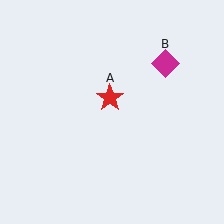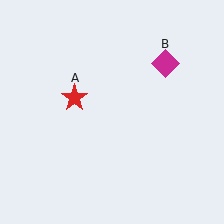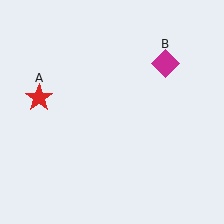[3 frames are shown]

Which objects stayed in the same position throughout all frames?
Magenta diamond (object B) remained stationary.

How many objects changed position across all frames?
1 object changed position: red star (object A).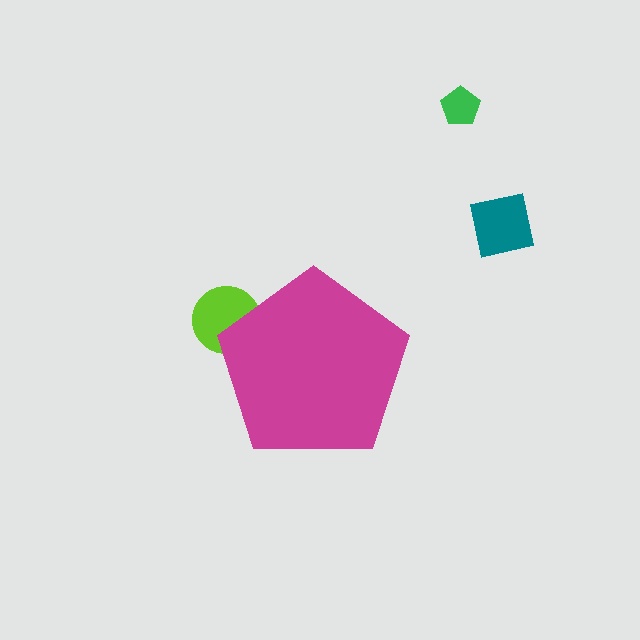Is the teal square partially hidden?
No, the teal square is fully visible.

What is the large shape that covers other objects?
A magenta pentagon.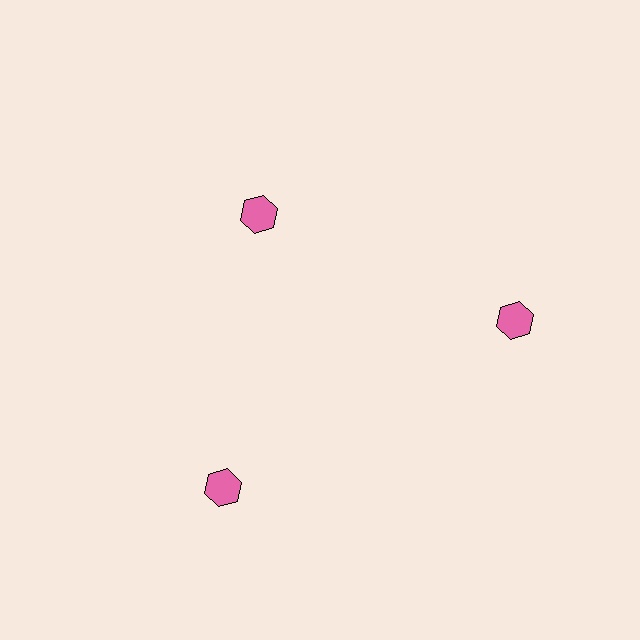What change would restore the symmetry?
The symmetry would be restored by moving it outward, back onto the ring so that all 3 hexagons sit at equal angles and equal distance from the center.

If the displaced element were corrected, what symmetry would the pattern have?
It would have 3-fold rotational symmetry — the pattern would map onto itself every 120 degrees.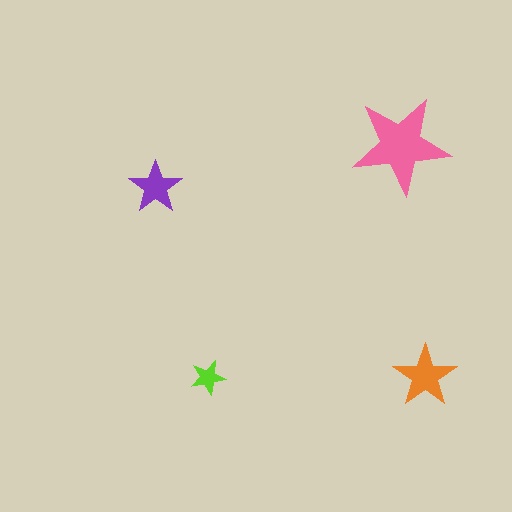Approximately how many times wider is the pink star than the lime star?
About 3 times wider.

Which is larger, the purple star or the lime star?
The purple one.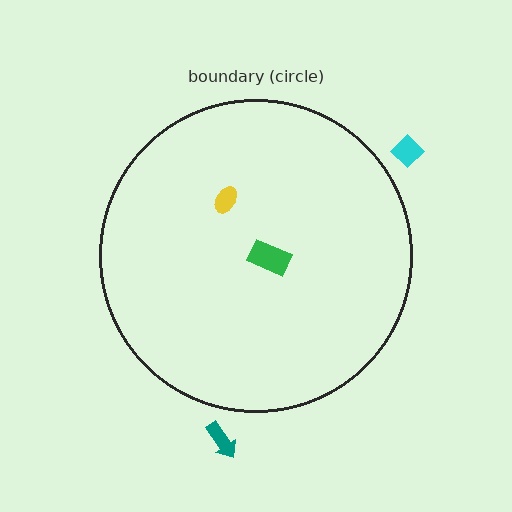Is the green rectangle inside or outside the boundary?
Inside.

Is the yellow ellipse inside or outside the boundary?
Inside.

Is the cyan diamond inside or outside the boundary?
Outside.